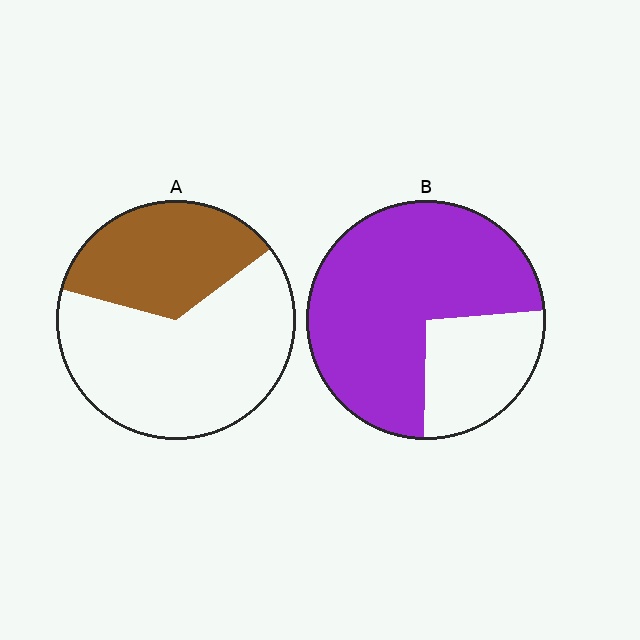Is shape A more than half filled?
No.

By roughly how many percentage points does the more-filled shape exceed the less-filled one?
By roughly 40 percentage points (B over A).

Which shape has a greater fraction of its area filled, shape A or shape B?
Shape B.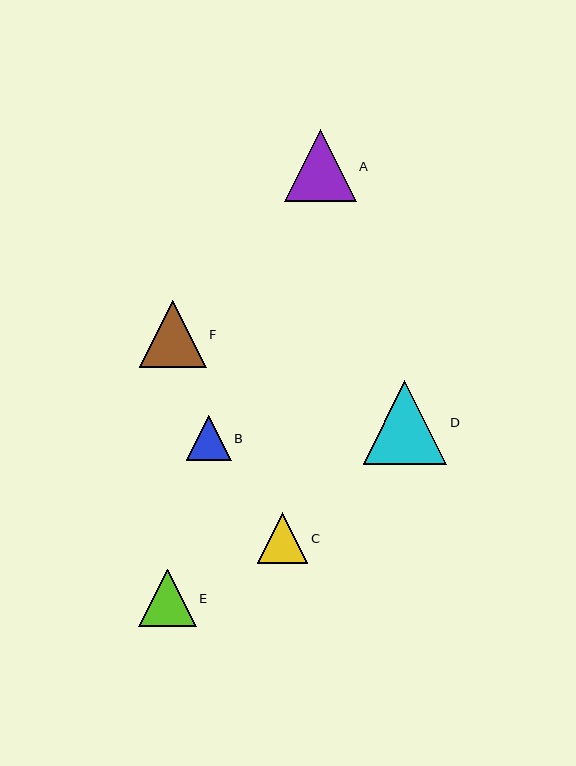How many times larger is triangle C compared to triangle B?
Triangle C is approximately 1.1 times the size of triangle B.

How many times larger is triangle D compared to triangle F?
Triangle D is approximately 1.3 times the size of triangle F.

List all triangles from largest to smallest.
From largest to smallest: D, A, F, E, C, B.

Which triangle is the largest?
Triangle D is the largest with a size of approximately 84 pixels.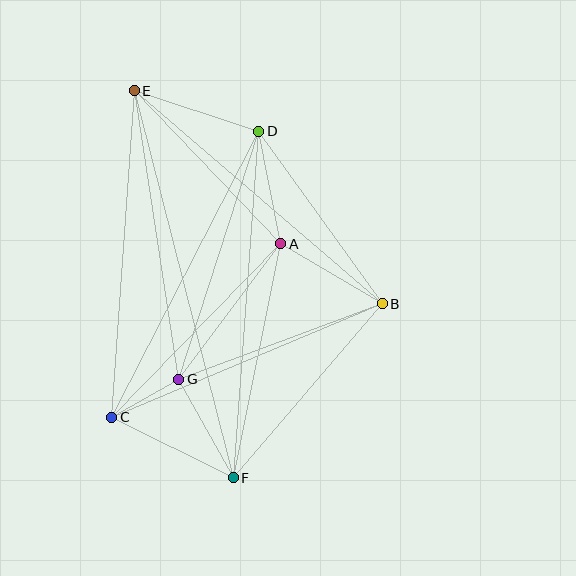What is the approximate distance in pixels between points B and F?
The distance between B and F is approximately 229 pixels.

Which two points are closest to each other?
Points C and G are closest to each other.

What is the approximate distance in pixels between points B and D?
The distance between B and D is approximately 212 pixels.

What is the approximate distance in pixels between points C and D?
The distance between C and D is approximately 322 pixels.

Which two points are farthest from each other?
Points E and F are farthest from each other.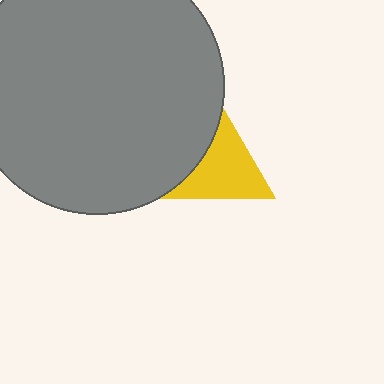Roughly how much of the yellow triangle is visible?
About half of it is visible (roughly 53%).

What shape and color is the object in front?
The object in front is a gray circle.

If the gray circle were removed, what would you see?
You would see the complete yellow triangle.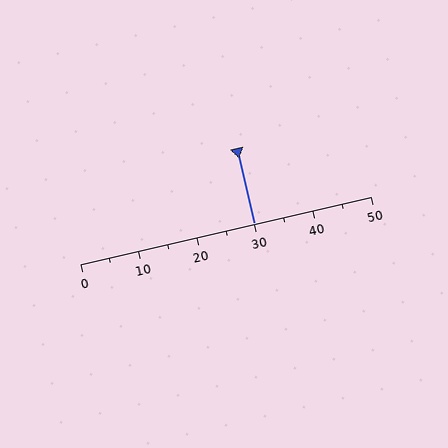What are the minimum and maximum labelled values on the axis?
The axis runs from 0 to 50.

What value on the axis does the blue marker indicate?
The marker indicates approximately 30.